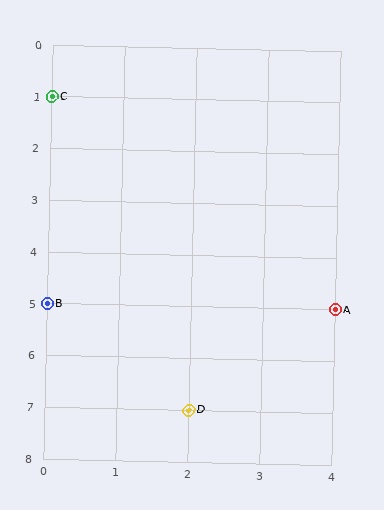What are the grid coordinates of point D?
Point D is at grid coordinates (2, 7).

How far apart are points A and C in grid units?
Points A and C are 4 columns and 4 rows apart (about 5.7 grid units diagonally).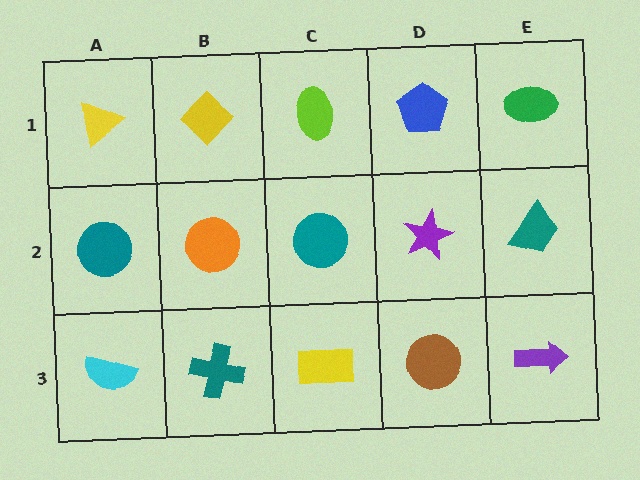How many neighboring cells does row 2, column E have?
3.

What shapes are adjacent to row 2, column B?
A yellow diamond (row 1, column B), a teal cross (row 3, column B), a teal circle (row 2, column A), a teal circle (row 2, column C).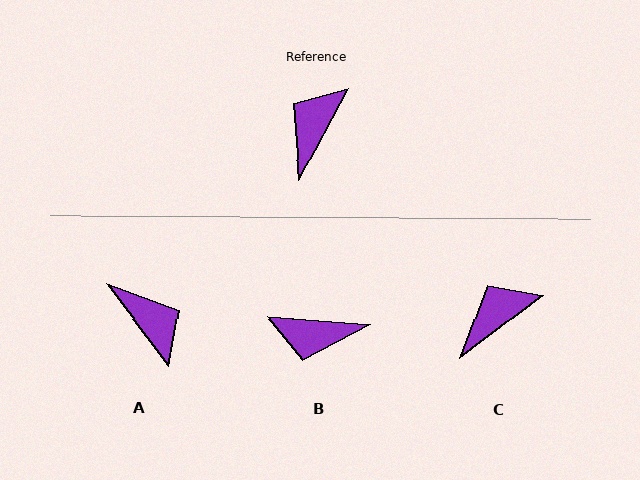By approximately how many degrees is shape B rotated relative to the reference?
Approximately 113 degrees counter-clockwise.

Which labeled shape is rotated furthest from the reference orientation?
A, about 115 degrees away.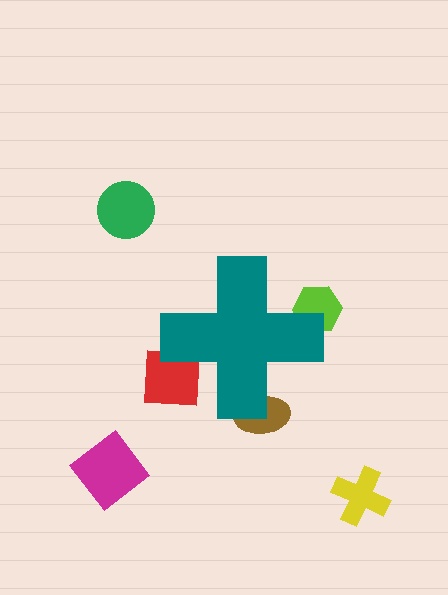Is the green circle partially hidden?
No, the green circle is fully visible.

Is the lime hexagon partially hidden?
Yes, the lime hexagon is partially hidden behind the teal cross.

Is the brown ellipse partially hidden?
Yes, the brown ellipse is partially hidden behind the teal cross.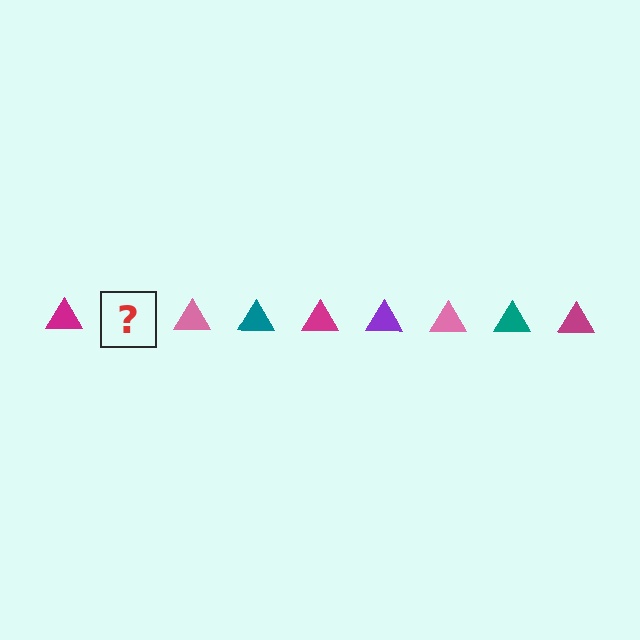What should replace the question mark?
The question mark should be replaced with a purple triangle.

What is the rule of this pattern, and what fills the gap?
The rule is that the pattern cycles through magenta, purple, pink, teal triangles. The gap should be filled with a purple triangle.